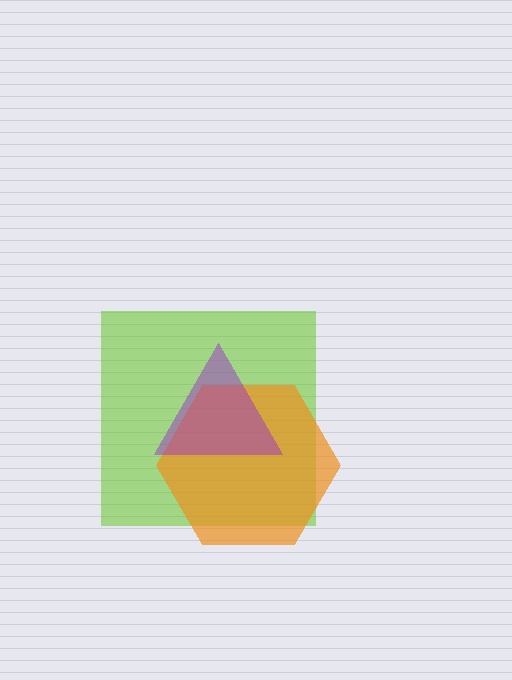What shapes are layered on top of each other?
The layered shapes are: a lime square, an orange hexagon, a purple triangle.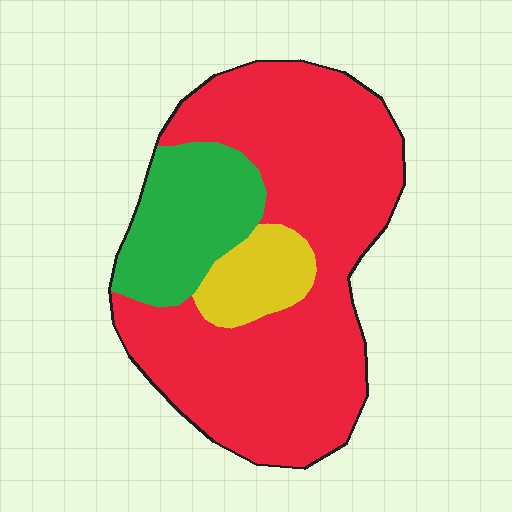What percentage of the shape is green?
Green takes up about one fifth (1/5) of the shape.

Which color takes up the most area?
Red, at roughly 70%.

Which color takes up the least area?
Yellow, at roughly 10%.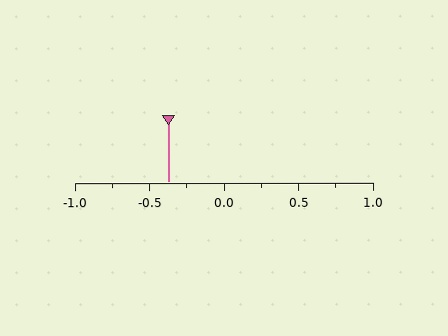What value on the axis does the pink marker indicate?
The marker indicates approximately -0.38.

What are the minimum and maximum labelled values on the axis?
The axis runs from -1.0 to 1.0.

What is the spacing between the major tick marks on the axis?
The major ticks are spaced 0.5 apart.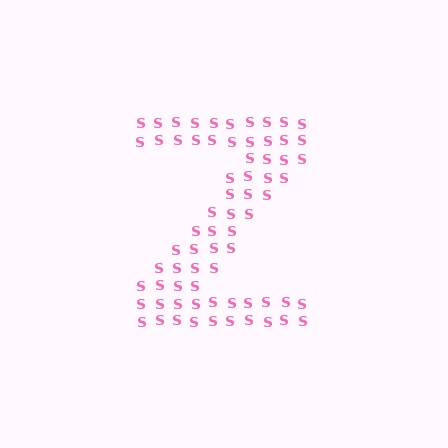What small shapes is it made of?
It is made of small letter S's.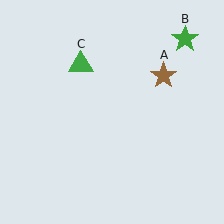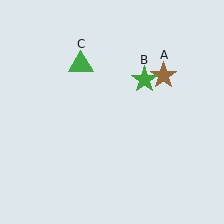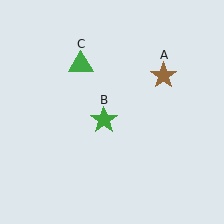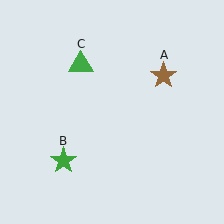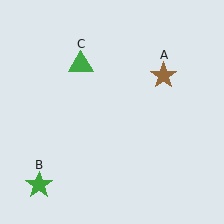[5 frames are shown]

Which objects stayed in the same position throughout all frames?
Brown star (object A) and green triangle (object C) remained stationary.